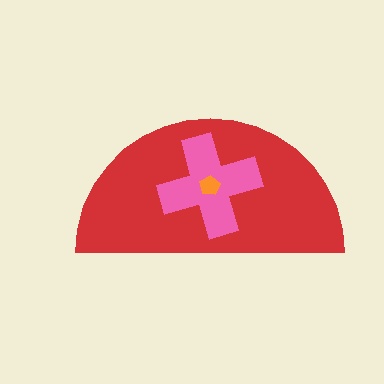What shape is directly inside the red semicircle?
The pink cross.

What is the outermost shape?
The red semicircle.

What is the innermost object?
The orange pentagon.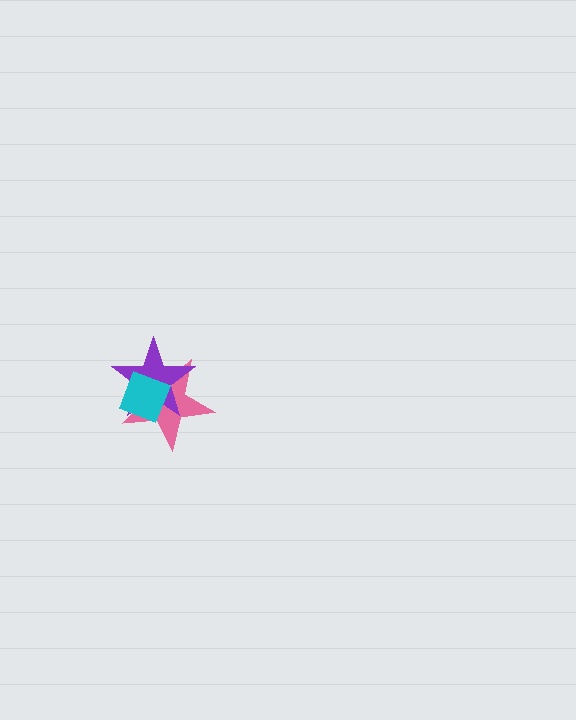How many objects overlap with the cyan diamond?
2 objects overlap with the cyan diamond.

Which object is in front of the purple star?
The cyan diamond is in front of the purple star.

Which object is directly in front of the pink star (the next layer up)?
The purple star is directly in front of the pink star.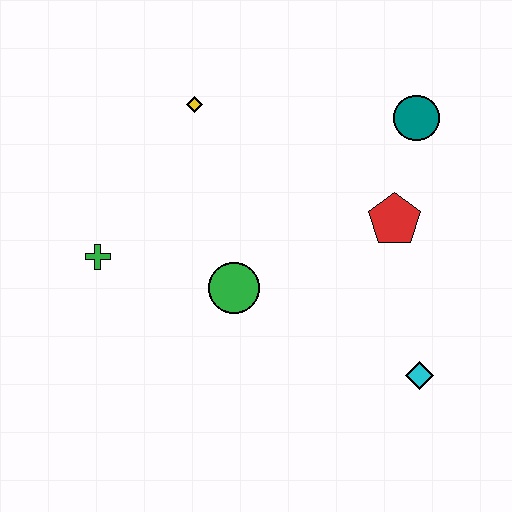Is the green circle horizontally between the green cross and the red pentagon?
Yes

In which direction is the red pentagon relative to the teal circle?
The red pentagon is below the teal circle.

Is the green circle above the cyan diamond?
Yes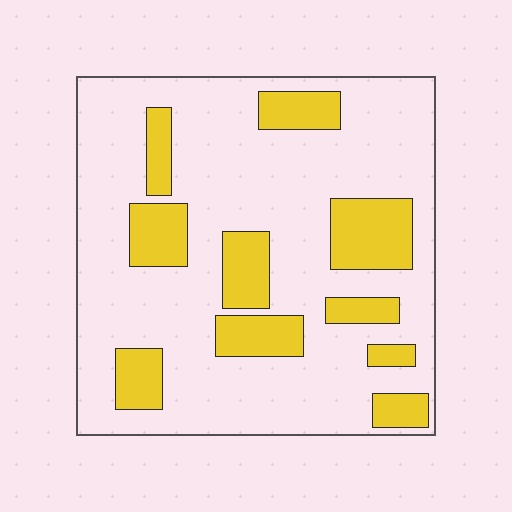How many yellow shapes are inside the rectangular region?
10.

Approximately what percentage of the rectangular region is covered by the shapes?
Approximately 25%.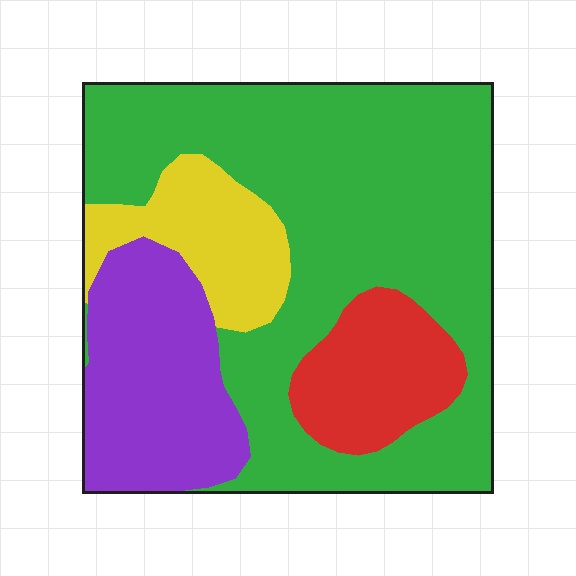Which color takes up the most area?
Green, at roughly 55%.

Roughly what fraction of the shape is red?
Red takes up about one eighth (1/8) of the shape.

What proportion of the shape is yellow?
Yellow covers roughly 10% of the shape.